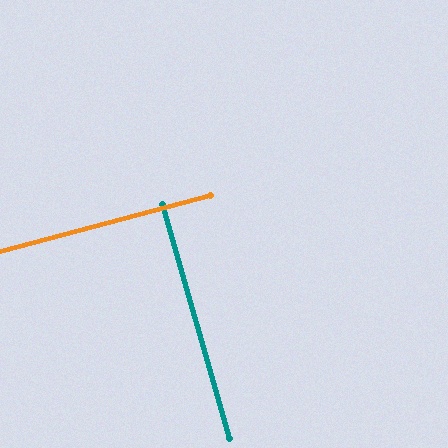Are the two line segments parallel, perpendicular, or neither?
Perpendicular — they meet at approximately 89°.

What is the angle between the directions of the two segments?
Approximately 89 degrees.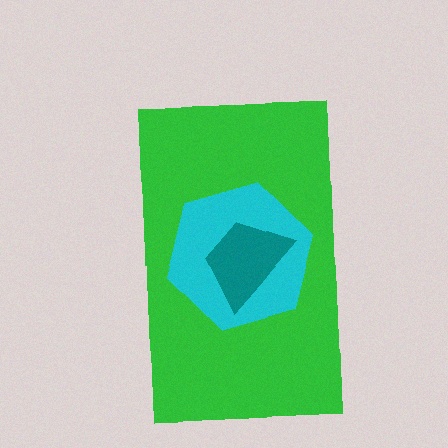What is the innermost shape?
The teal trapezoid.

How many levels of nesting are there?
3.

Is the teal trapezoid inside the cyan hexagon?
Yes.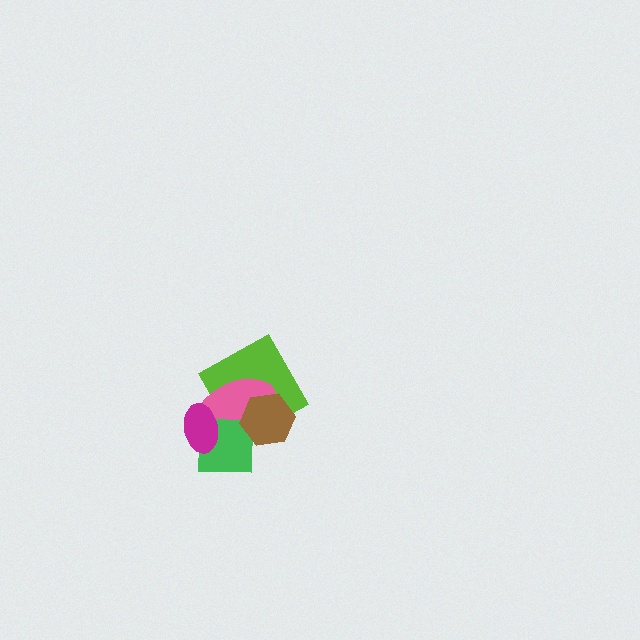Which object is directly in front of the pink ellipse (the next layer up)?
The green square is directly in front of the pink ellipse.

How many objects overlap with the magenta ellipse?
2 objects overlap with the magenta ellipse.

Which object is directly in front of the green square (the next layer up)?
The brown hexagon is directly in front of the green square.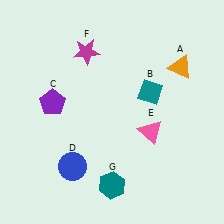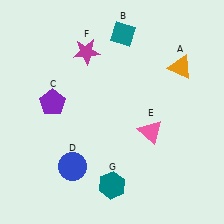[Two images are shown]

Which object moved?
The teal diamond (B) moved up.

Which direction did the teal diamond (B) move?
The teal diamond (B) moved up.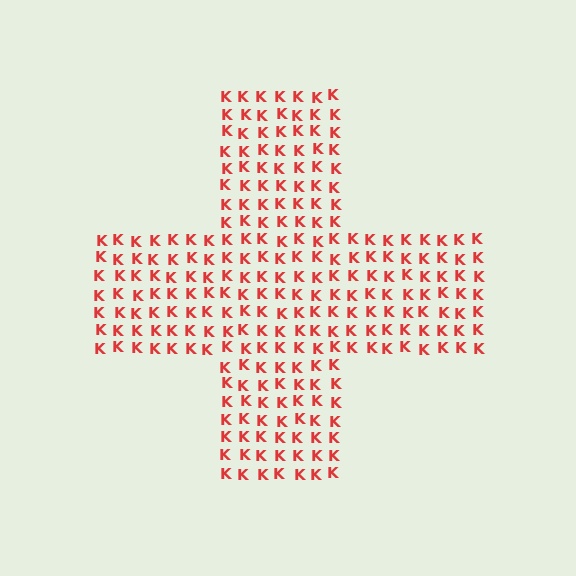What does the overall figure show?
The overall figure shows a cross.